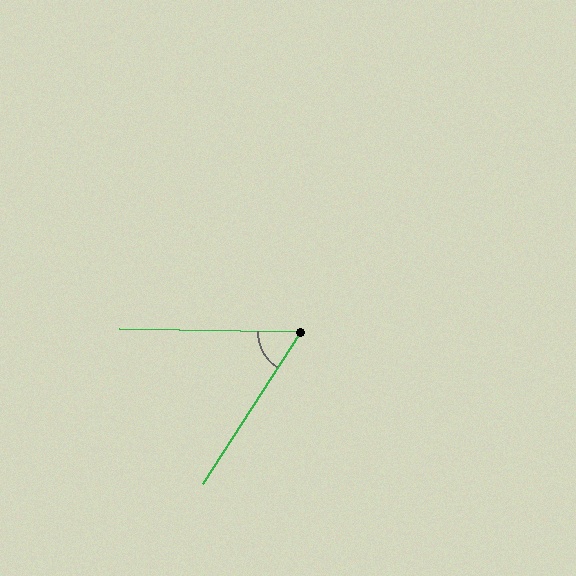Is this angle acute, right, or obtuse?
It is acute.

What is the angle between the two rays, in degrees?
Approximately 58 degrees.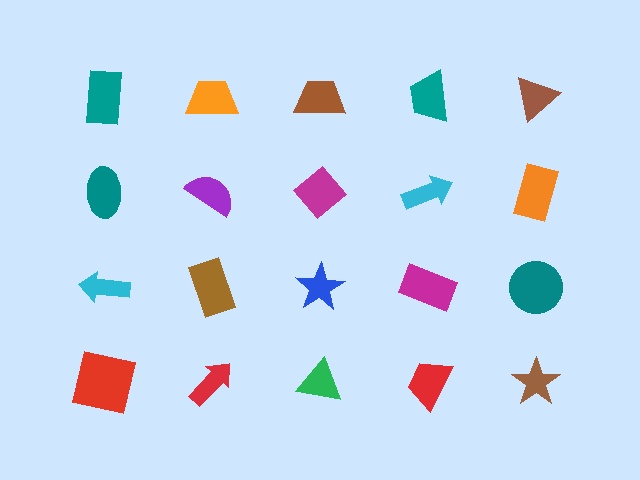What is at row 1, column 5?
A brown triangle.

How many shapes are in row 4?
5 shapes.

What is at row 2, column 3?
A magenta diamond.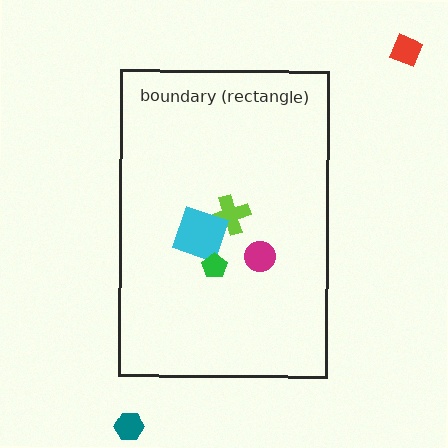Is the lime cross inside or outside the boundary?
Inside.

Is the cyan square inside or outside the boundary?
Inside.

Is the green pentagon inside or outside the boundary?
Inside.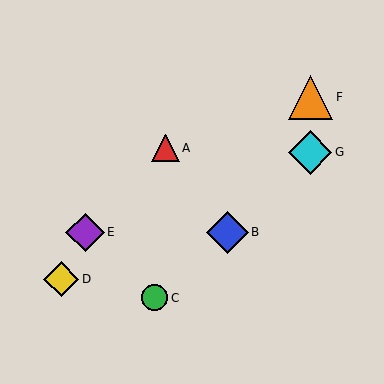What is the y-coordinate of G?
Object G is at y≈152.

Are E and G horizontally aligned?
No, E is at y≈232 and G is at y≈152.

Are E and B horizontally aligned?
Yes, both are at y≈232.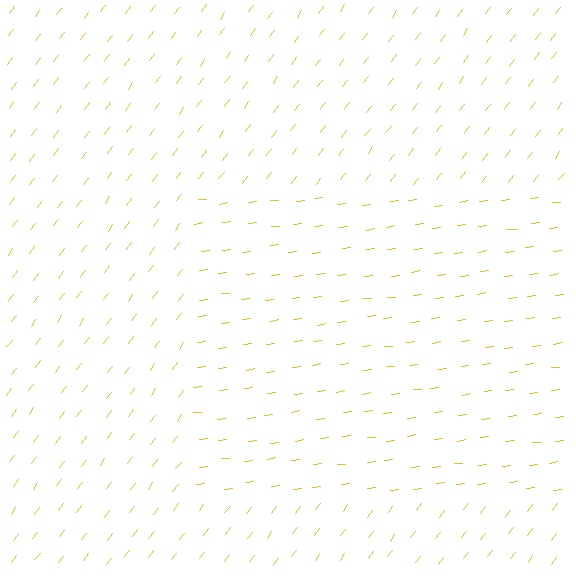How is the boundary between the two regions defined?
The boundary is defined purely by a change in line orientation (approximately 45 degrees difference). All lines are the same color and thickness.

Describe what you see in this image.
The image is filled with small yellow line segments. A rectangle region in the image has lines oriented differently from the surrounding lines, creating a visible texture boundary.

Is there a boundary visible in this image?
Yes, there is a texture boundary formed by a change in line orientation.